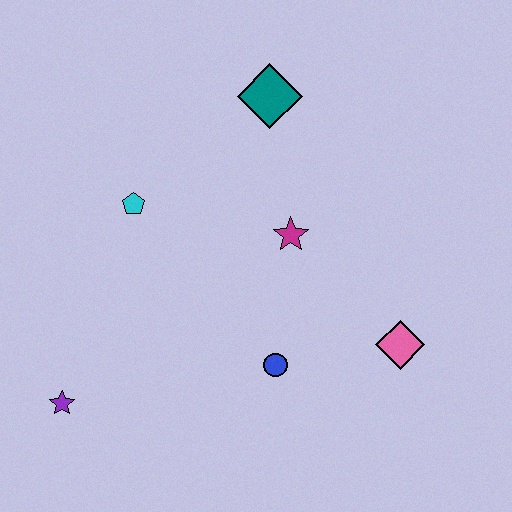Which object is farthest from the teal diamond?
The purple star is farthest from the teal diamond.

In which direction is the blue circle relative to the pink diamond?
The blue circle is to the left of the pink diamond.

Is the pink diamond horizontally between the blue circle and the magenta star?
No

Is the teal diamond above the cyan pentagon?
Yes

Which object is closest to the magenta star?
The blue circle is closest to the magenta star.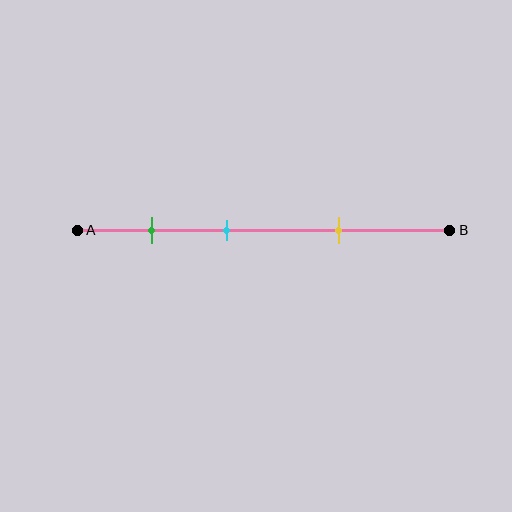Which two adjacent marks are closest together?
The green and cyan marks are the closest adjacent pair.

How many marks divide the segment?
There are 3 marks dividing the segment.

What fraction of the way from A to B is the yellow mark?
The yellow mark is approximately 70% (0.7) of the way from A to B.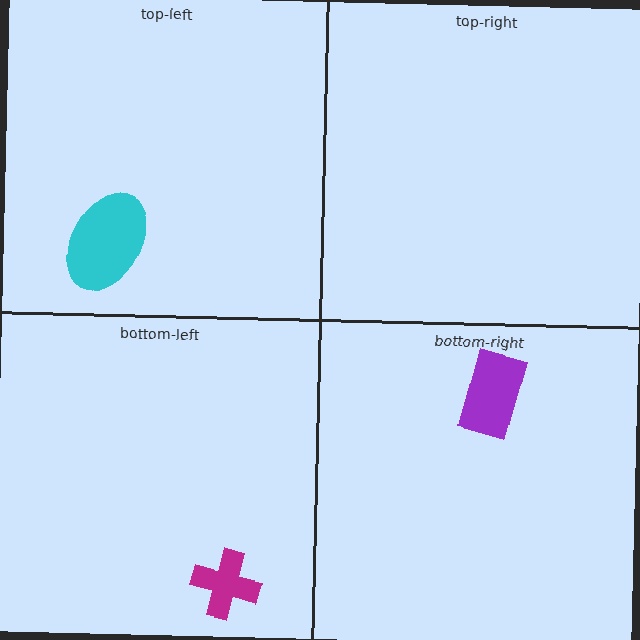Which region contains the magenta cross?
The bottom-left region.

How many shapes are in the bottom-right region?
1.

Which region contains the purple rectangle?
The bottom-right region.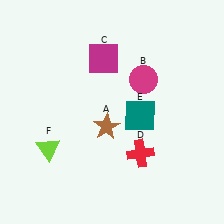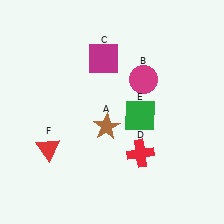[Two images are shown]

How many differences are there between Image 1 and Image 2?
There are 2 differences between the two images.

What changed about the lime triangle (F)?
In Image 1, F is lime. In Image 2, it changed to red.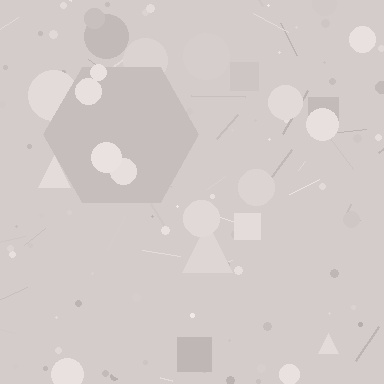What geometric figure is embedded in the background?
A hexagon is embedded in the background.